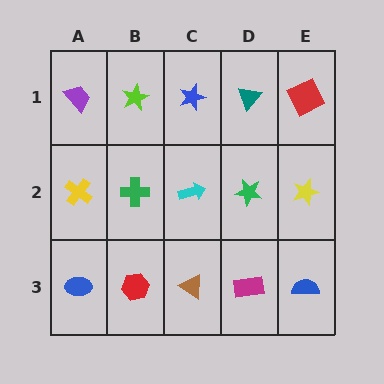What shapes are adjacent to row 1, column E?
A yellow star (row 2, column E), a teal triangle (row 1, column D).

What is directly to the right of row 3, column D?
A blue semicircle.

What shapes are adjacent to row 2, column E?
A red square (row 1, column E), a blue semicircle (row 3, column E), a green star (row 2, column D).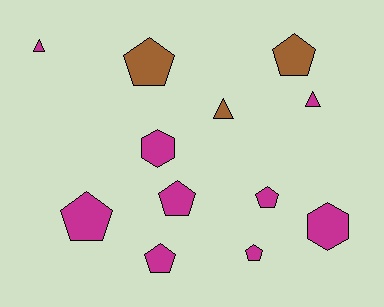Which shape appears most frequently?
Pentagon, with 7 objects.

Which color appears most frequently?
Magenta, with 9 objects.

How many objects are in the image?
There are 12 objects.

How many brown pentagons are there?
There are 2 brown pentagons.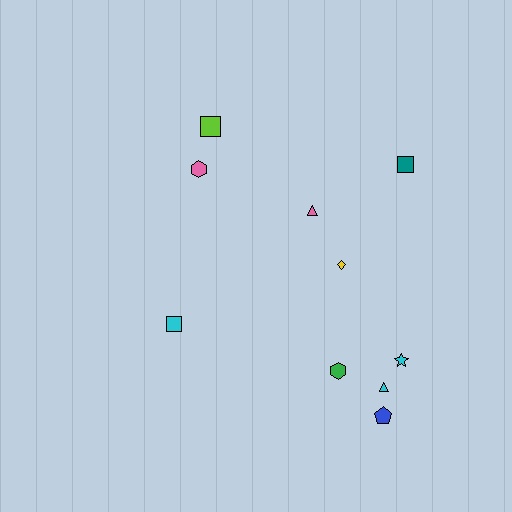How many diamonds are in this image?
There is 1 diamond.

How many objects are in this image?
There are 10 objects.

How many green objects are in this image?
There is 1 green object.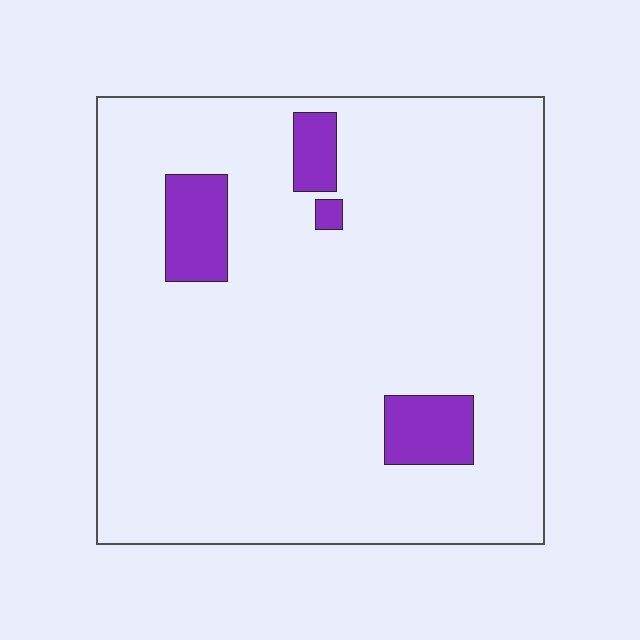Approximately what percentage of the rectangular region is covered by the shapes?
Approximately 10%.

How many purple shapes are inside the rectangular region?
4.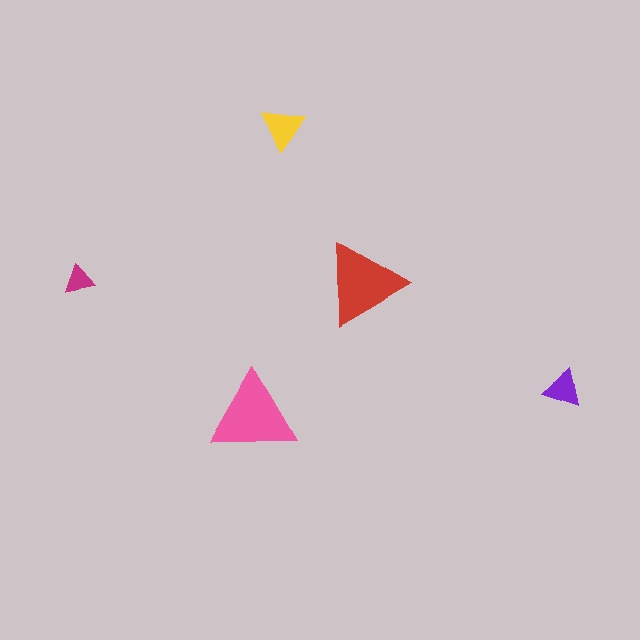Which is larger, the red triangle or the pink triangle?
The pink one.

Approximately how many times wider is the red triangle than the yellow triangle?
About 2 times wider.